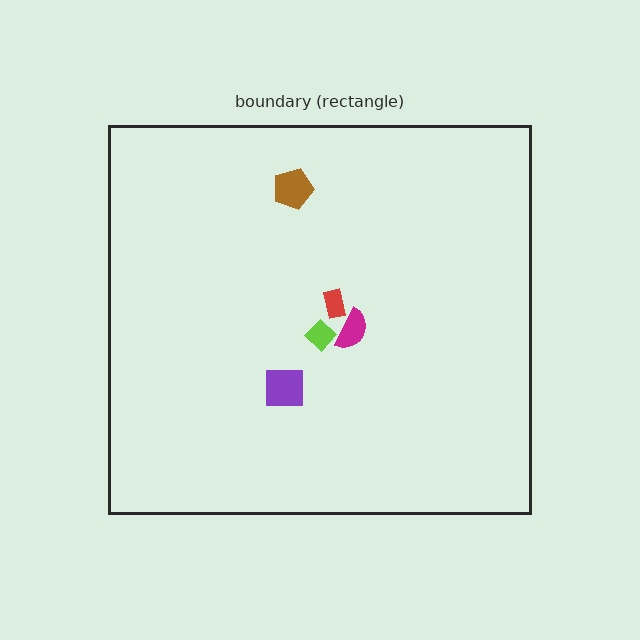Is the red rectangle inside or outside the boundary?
Inside.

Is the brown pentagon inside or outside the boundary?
Inside.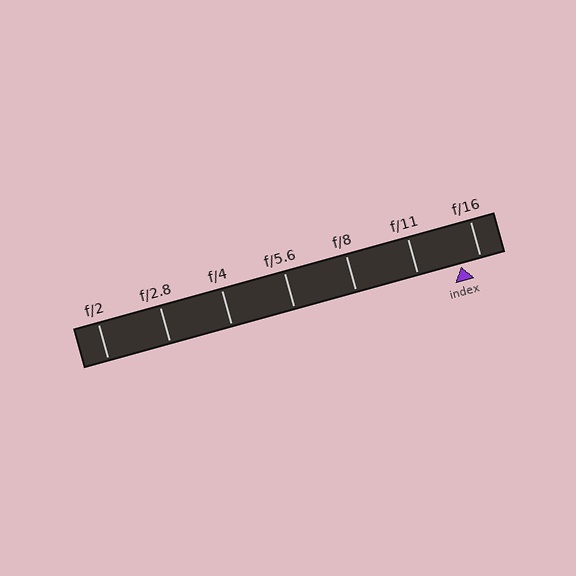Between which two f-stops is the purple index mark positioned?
The index mark is between f/11 and f/16.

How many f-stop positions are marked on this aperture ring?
There are 7 f-stop positions marked.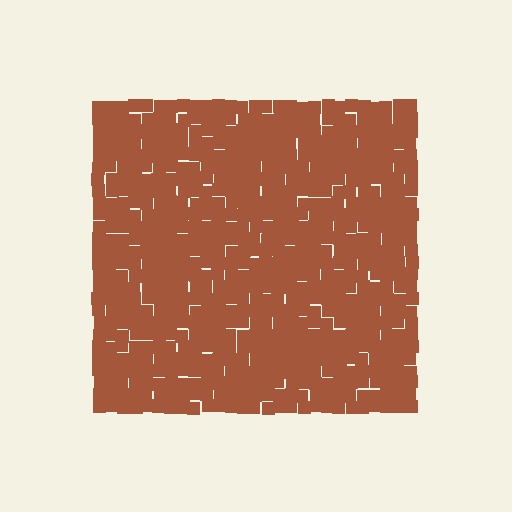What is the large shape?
The large shape is a square.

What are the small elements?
The small elements are squares.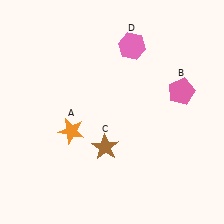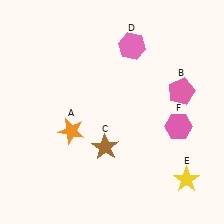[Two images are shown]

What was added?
A yellow star (E), a pink hexagon (F) were added in Image 2.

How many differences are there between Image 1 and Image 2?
There are 2 differences between the two images.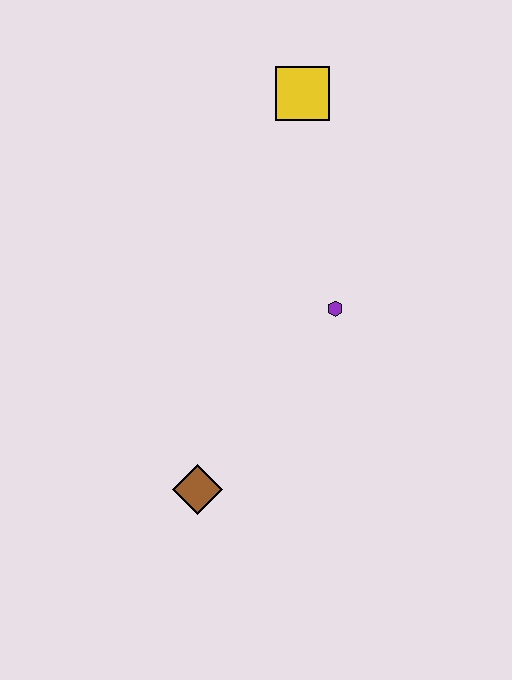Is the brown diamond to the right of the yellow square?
No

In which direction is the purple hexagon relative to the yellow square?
The purple hexagon is below the yellow square.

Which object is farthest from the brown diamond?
The yellow square is farthest from the brown diamond.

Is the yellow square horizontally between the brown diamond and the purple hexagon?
Yes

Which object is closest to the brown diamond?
The purple hexagon is closest to the brown diamond.